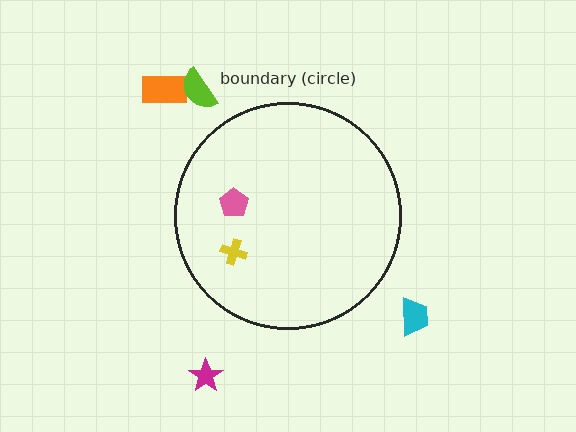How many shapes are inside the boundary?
2 inside, 4 outside.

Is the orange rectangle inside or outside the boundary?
Outside.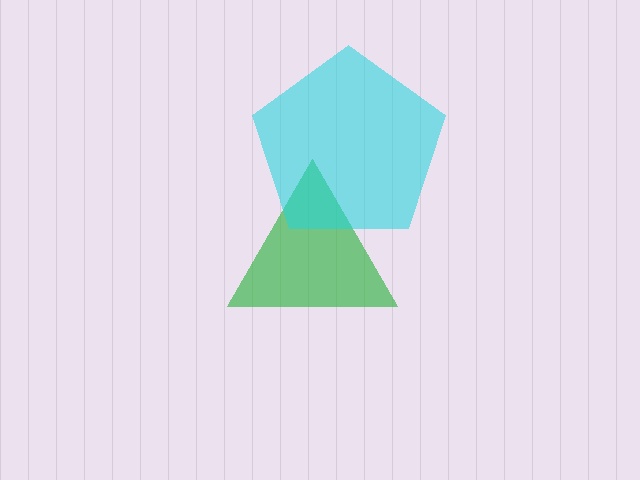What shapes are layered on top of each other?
The layered shapes are: a green triangle, a cyan pentagon.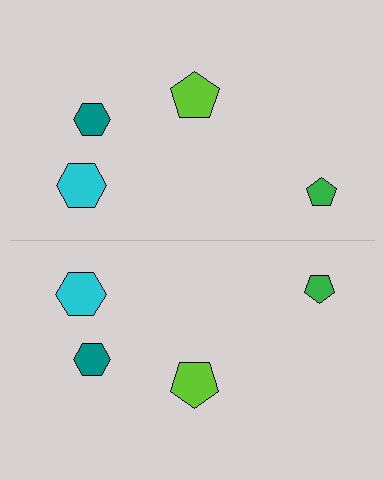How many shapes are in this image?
There are 8 shapes in this image.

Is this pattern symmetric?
Yes, this pattern has bilateral (reflection) symmetry.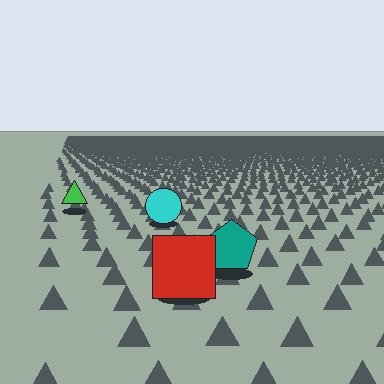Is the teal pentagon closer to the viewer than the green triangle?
Yes. The teal pentagon is closer — you can tell from the texture gradient: the ground texture is coarser near it.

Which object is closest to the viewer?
The red square is closest. The texture marks near it are larger and more spread out.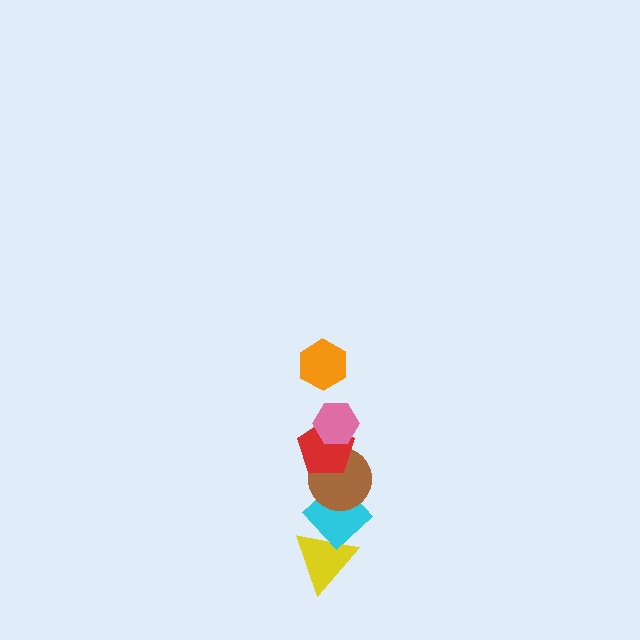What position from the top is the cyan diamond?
The cyan diamond is 5th from the top.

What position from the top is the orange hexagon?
The orange hexagon is 1st from the top.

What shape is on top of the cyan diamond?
The brown circle is on top of the cyan diamond.